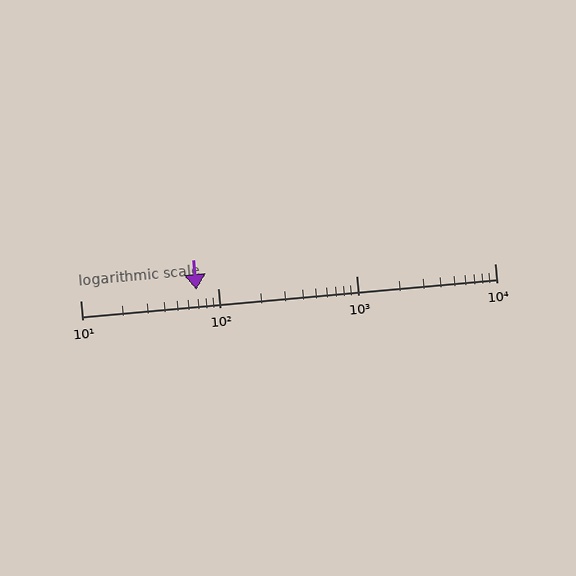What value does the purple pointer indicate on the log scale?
The pointer indicates approximately 69.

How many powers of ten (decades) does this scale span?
The scale spans 3 decades, from 10 to 10000.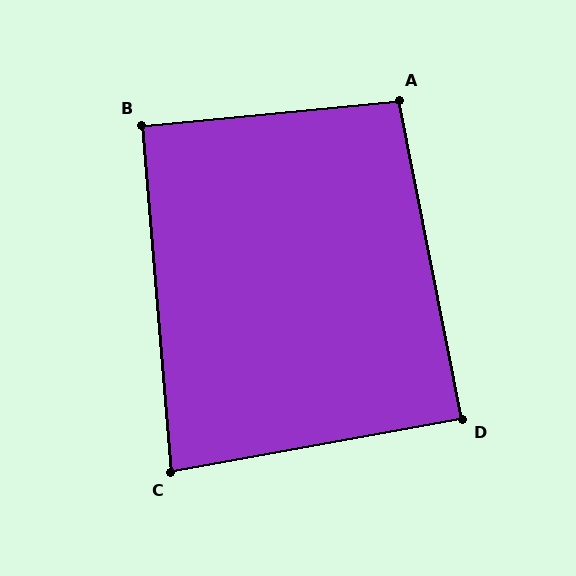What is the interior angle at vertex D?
Approximately 89 degrees (approximately right).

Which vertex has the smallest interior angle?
C, at approximately 84 degrees.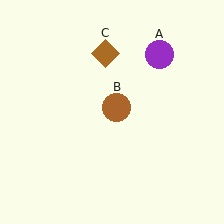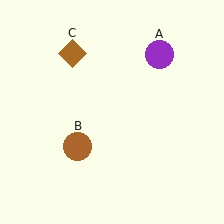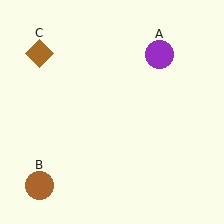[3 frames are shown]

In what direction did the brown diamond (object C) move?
The brown diamond (object C) moved left.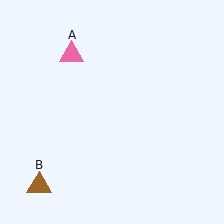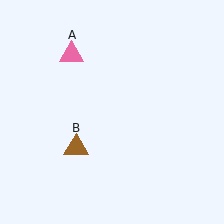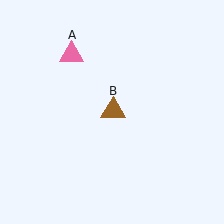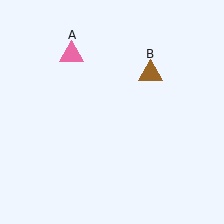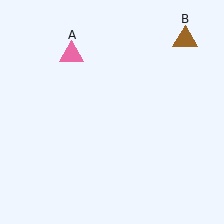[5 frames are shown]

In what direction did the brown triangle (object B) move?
The brown triangle (object B) moved up and to the right.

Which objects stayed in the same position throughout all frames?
Pink triangle (object A) remained stationary.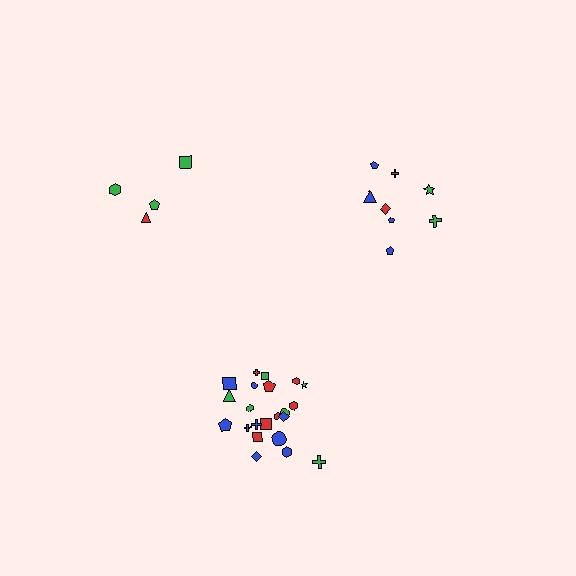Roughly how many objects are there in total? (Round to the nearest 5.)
Roughly 35 objects in total.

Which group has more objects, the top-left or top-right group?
The top-right group.